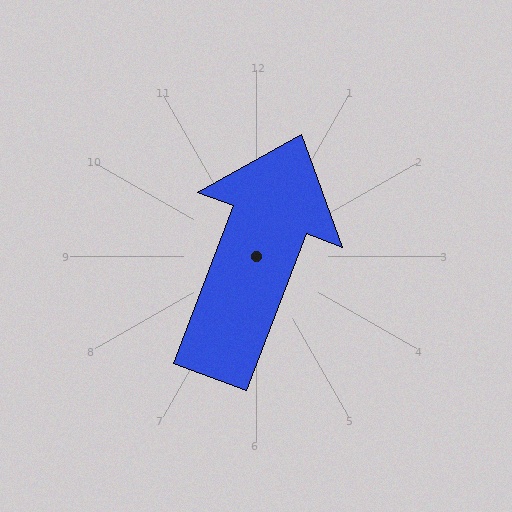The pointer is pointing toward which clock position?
Roughly 1 o'clock.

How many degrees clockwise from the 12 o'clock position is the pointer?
Approximately 21 degrees.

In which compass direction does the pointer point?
North.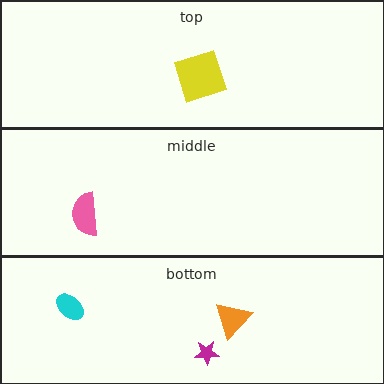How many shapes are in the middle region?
1.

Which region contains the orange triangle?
The bottom region.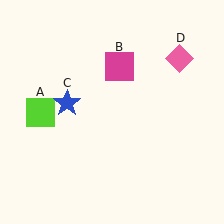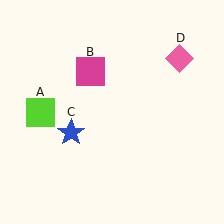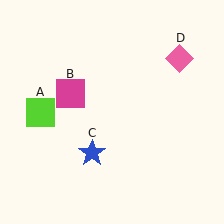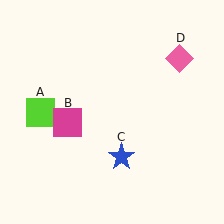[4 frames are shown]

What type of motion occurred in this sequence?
The magenta square (object B), blue star (object C) rotated counterclockwise around the center of the scene.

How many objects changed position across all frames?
2 objects changed position: magenta square (object B), blue star (object C).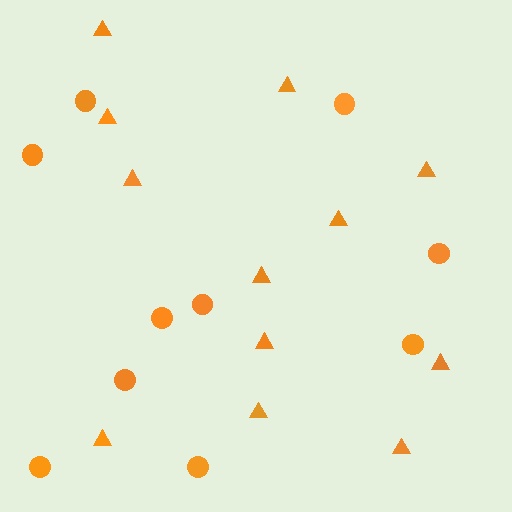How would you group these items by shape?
There are 2 groups: one group of circles (10) and one group of triangles (12).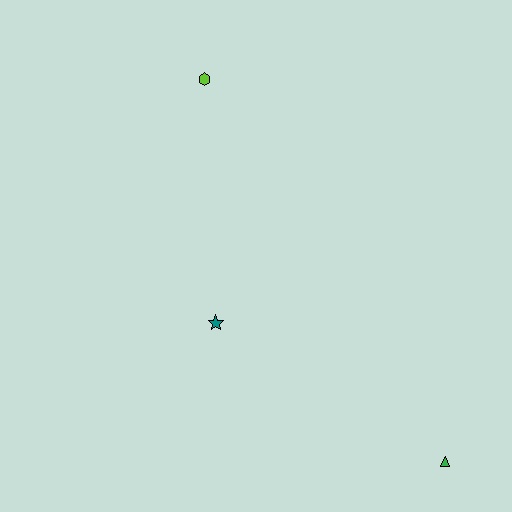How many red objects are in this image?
There are no red objects.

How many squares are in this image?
There are no squares.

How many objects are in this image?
There are 3 objects.